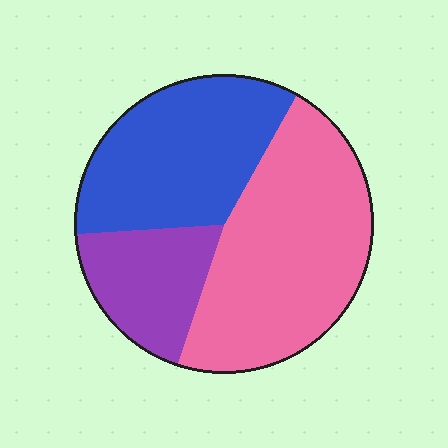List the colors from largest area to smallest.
From largest to smallest: pink, blue, purple.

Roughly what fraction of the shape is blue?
Blue takes up about one third (1/3) of the shape.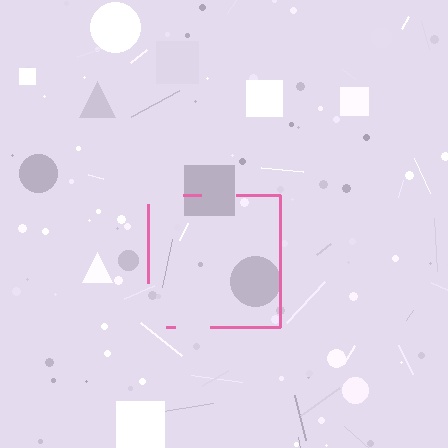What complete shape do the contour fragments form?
The contour fragments form a square.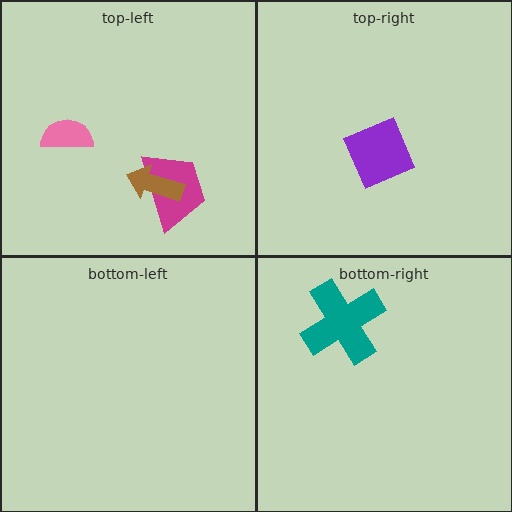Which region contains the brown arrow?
The top-left region.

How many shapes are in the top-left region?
3.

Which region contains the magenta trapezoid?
The top-left region.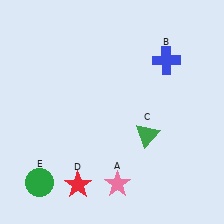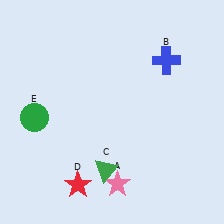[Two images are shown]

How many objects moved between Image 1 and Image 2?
2 objects moved between the two images.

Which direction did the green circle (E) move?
The green circle (E) moved up.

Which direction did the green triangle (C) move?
The green triangle (C) moved left.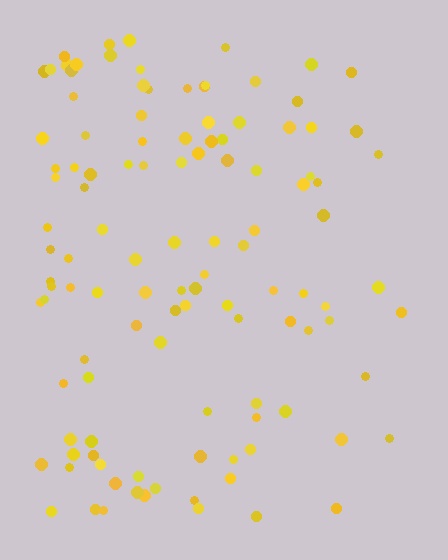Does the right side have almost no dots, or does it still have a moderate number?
Still a moderate number, just noticeably fewer than the left.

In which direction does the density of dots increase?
From right to left, with the left side densest.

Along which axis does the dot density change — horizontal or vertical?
Horizontal.